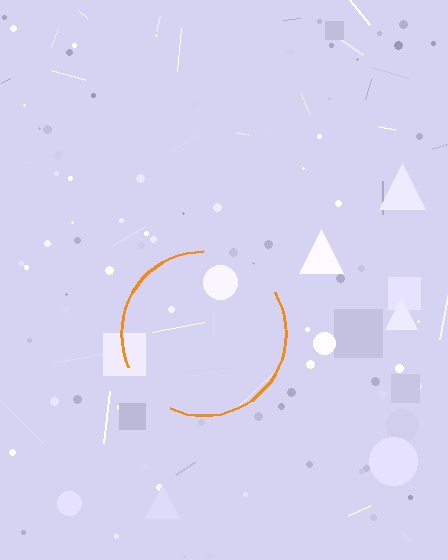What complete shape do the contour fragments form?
The contour fragments form a circle.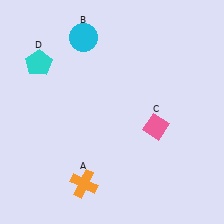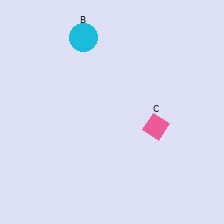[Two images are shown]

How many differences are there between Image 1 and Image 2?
There are 2 differences between the two images.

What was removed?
The orange cross (A), the cyan pentagon (D) were removed in Image 2.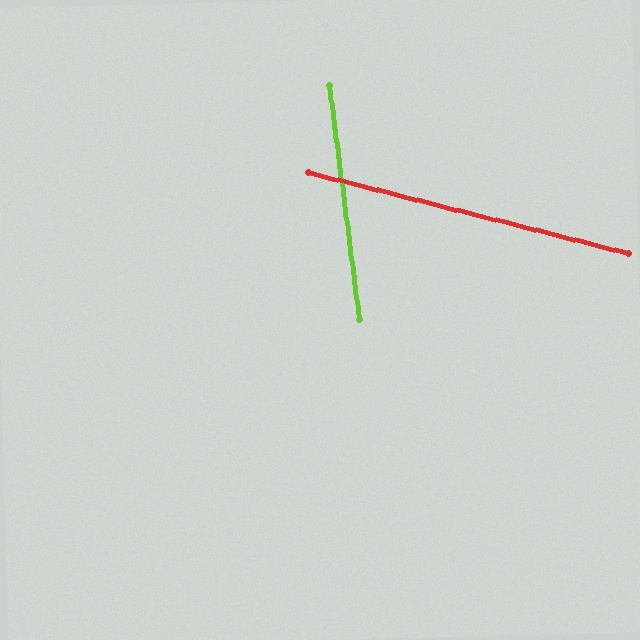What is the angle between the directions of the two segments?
Approximately 68 degrees.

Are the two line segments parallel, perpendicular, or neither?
Neither parallel nor perpendicular — they differ by about 68°.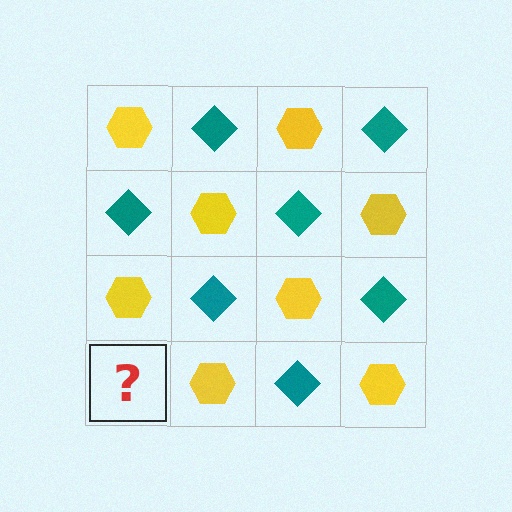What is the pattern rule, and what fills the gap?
The rule is that it alternates yellow hexagon and teal diamond in a checkerboard pattern. The gap should be filled with a teal diamond.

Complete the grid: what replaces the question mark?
The question mark should be replaced with a teal diamond.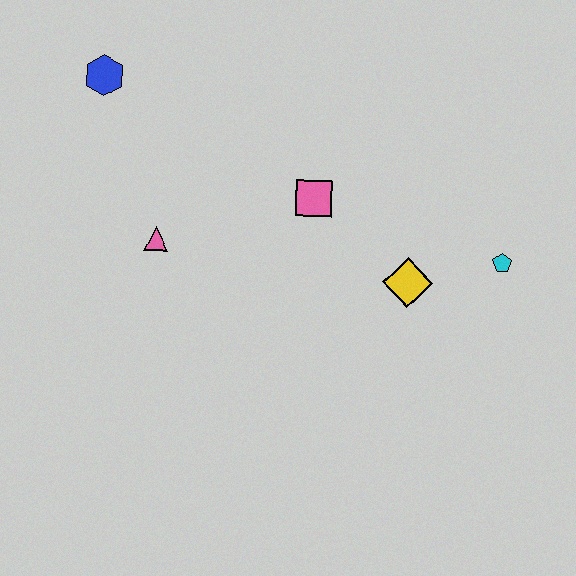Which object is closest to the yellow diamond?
The cyan pentagon is closest to the yellow diamond.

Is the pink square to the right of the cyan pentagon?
No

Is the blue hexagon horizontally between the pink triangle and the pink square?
No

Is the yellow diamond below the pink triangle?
Yes